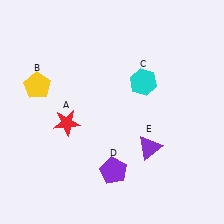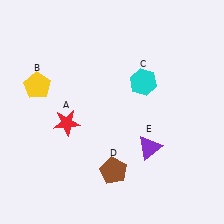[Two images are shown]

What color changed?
The pentagon (D) changed from purple in Image 1 to brown in Image 2.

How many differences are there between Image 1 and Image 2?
There is 1 difference between the two images.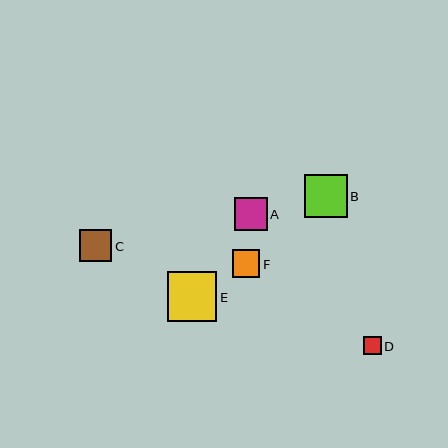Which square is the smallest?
Square D is the smallest with a size of approximately 17 pixels.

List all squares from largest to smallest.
From largest to smallest: E, B, A, C, F, D.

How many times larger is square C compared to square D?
Square C is approximately 1.8 times the size of square D.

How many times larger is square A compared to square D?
Square A is approximately 1.9 times the size of square D.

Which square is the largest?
Square E is the largest with a size of approximately 50 pixels.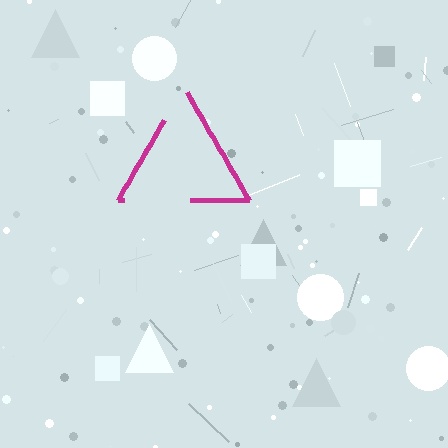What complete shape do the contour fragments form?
The contour fragments form a triangle.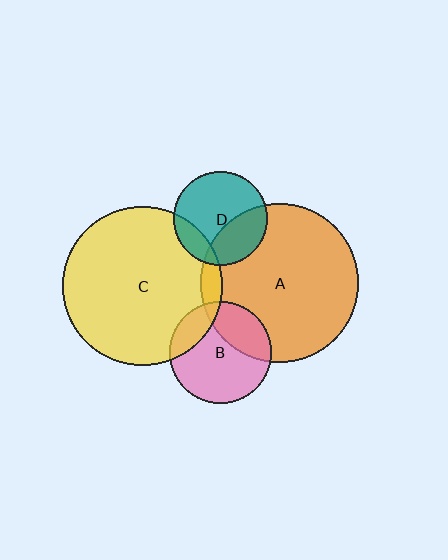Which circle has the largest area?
Circle C (yellow).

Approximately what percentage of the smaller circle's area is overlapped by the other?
Approximately 20%.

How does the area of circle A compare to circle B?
Approximately 2.4 times.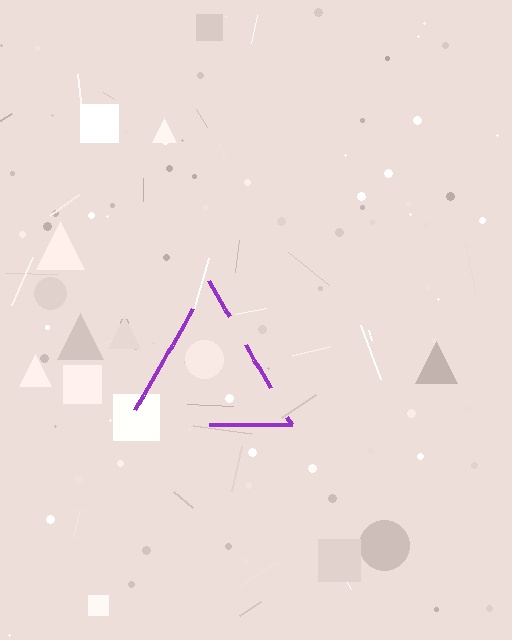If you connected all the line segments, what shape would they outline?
They would outline a triangle.